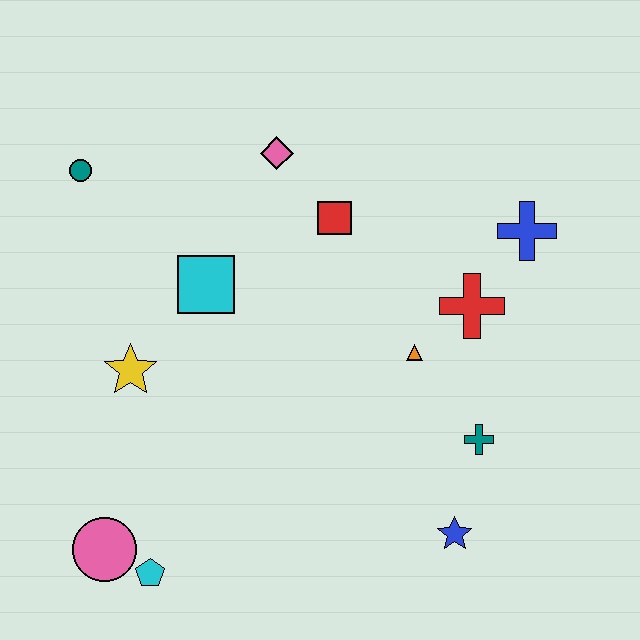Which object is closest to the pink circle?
The cyan pentagon is closest to the pink circle.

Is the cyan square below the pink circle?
No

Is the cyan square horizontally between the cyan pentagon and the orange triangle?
Yes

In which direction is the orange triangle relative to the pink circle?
The orange triangle is to the right of the pink circle.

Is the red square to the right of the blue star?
No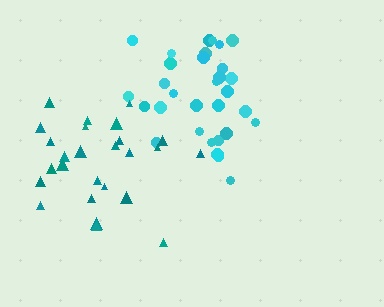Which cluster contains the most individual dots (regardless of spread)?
Cyan (32).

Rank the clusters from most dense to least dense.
cyan, teal.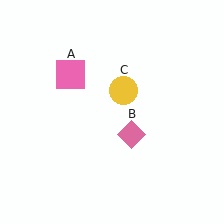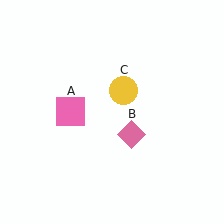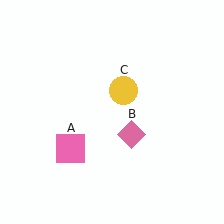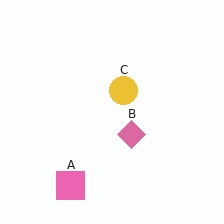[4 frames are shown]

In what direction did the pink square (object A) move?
The pink square (object A) moved down.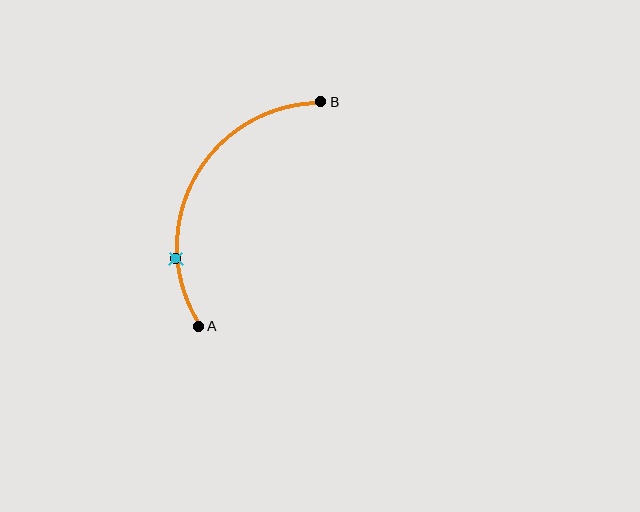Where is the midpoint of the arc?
The arc midpoint is the point on the curve farthest from the straight line joining A and B. It sits to the left of that line.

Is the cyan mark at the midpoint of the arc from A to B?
No. The cyan mark lies on the arc but is closer to endpoint A. The arc midpoint would be at the point on the curve equidistant along the arc from both A and B.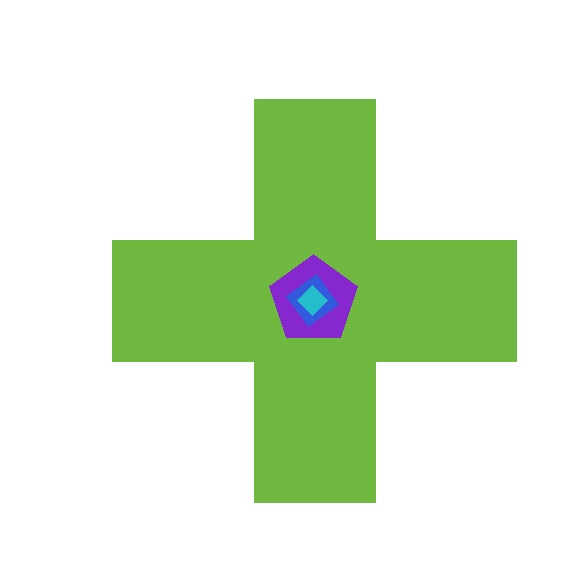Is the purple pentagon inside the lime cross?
Yes.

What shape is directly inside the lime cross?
The purple pentagon.